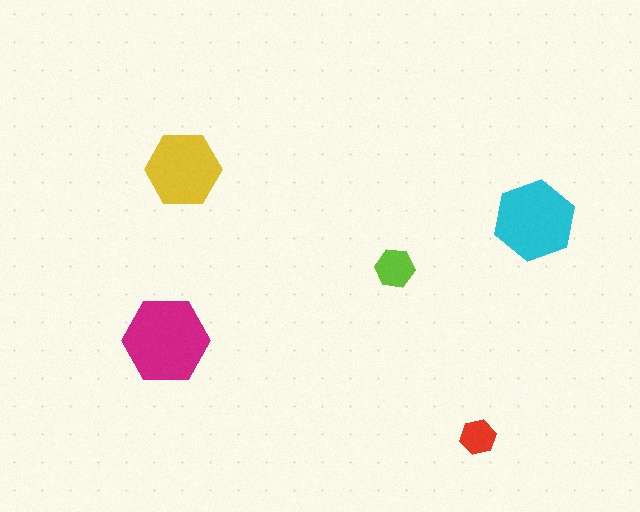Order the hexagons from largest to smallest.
the magenta one, the cyan one, the yellow one, the lime one, the red one.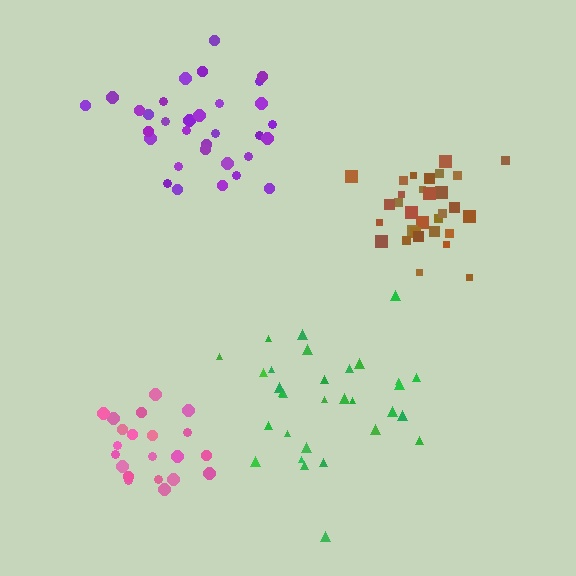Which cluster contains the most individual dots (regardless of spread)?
Purple (32).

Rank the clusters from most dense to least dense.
brown, pink, purple, green.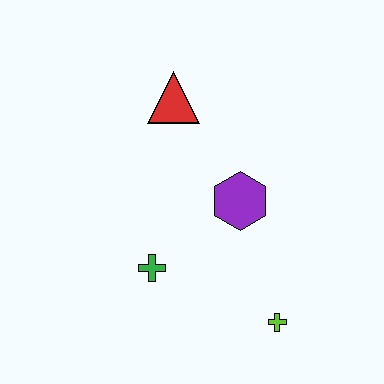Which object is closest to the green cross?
The purple hexagon is closest to the green cross.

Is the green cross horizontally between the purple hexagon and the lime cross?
No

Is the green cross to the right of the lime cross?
No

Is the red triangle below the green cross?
No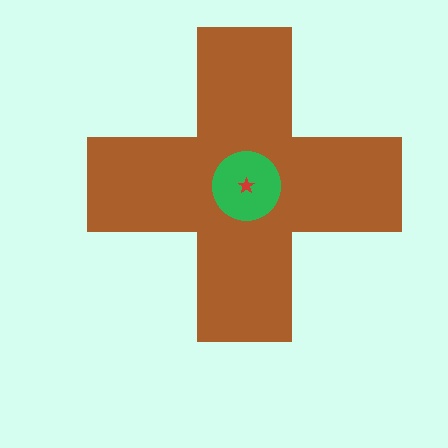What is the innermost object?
The red star.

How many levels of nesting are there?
3.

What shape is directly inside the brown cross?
The green circle.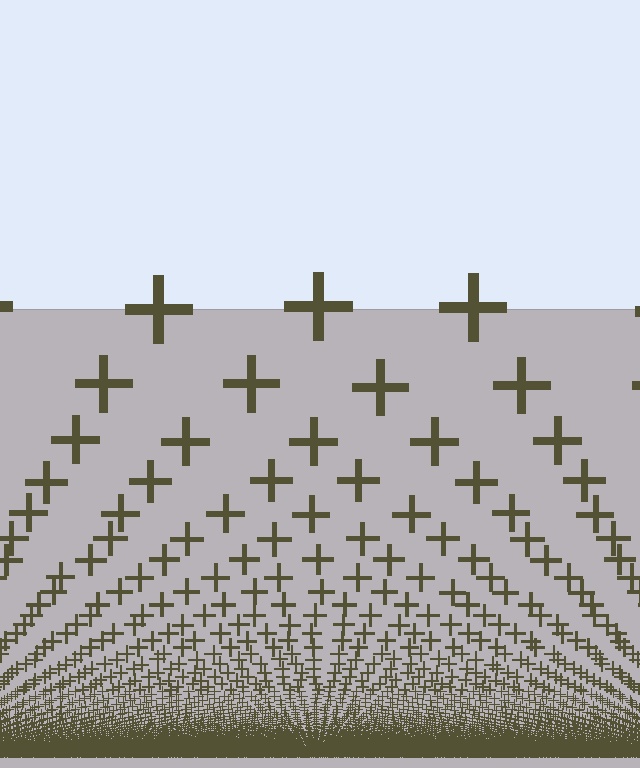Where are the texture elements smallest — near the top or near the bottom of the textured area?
Near the bottom.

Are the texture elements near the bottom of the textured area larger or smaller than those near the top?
Smaller. The gradient is inverted — elements near the bottom are smaller and denser.